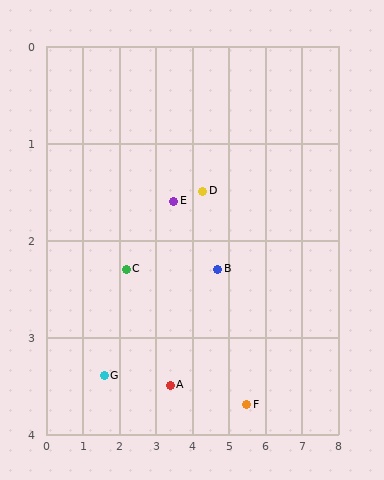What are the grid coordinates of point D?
Point D is at approximately (4.3, 1.5).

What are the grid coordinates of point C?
Point C is at approximately (2.2, 2.3).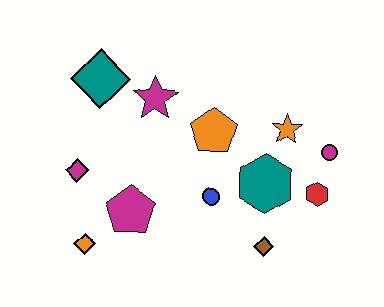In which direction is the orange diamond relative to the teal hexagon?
The orange diamond is to the left of the teal hexagon.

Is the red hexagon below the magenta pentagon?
No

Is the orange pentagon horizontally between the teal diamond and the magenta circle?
Yes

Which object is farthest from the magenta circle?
The orange diamond is farthest from the magenta circle.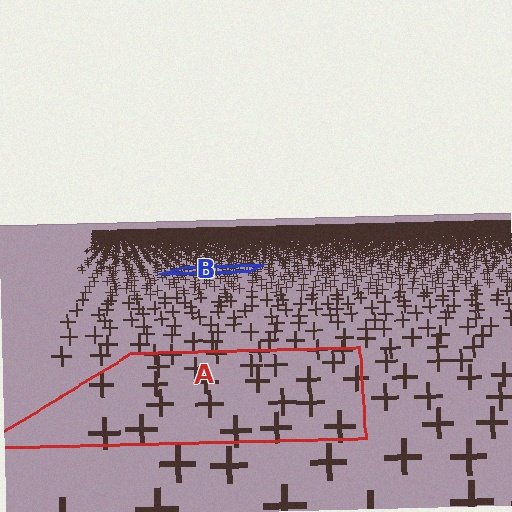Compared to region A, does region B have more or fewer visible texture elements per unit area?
Region B has more texture elements per unit area — they are packed more densely because it is farther away.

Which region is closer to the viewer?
Region A is closer. The texture elements there are larger and more spread out.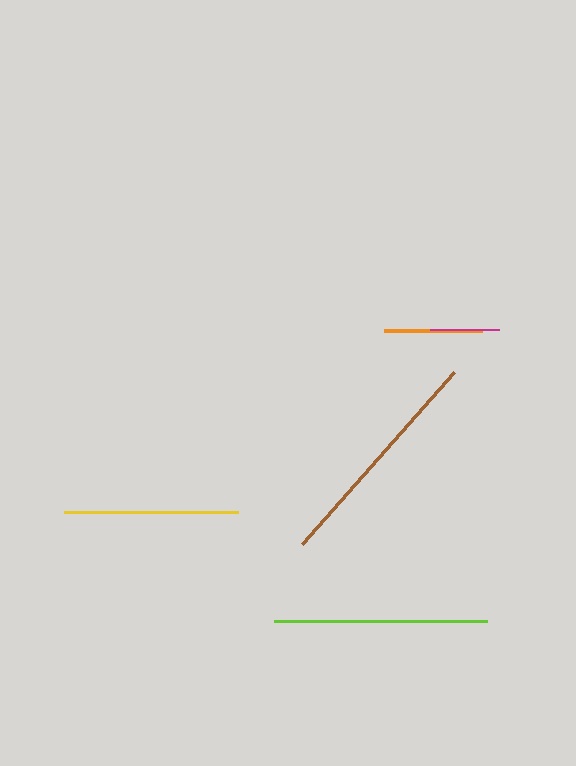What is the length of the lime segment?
The lime segment is approximately 213 pixels long.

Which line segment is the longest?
The brown line is the longest at approximately 229 pixels.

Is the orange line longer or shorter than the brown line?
The brown line is longer than the orange line.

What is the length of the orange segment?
The orange segment is approximately 98 pixels long.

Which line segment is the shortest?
The magenta line is the shortest at approximately 69 pixels.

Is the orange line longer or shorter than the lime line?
The lime line is longer than the orange line.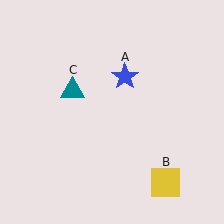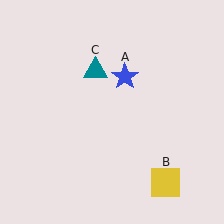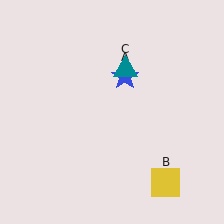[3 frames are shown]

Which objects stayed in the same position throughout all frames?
Blue star (object A) and yellow square (object B) remained stationary.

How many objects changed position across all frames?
1 object changed position: teal triangle (object C).